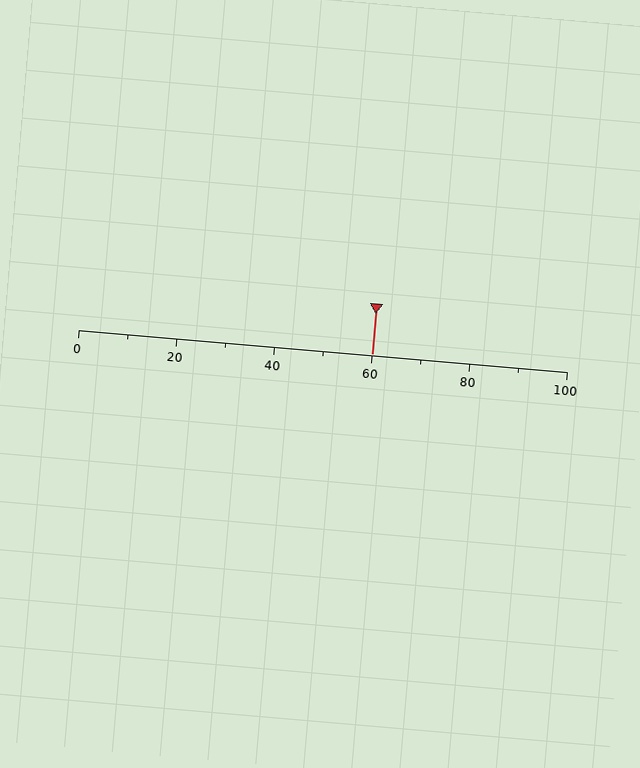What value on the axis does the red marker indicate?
The marker indicates approximately 60.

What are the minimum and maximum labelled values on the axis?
The axis runs from 0 to 100.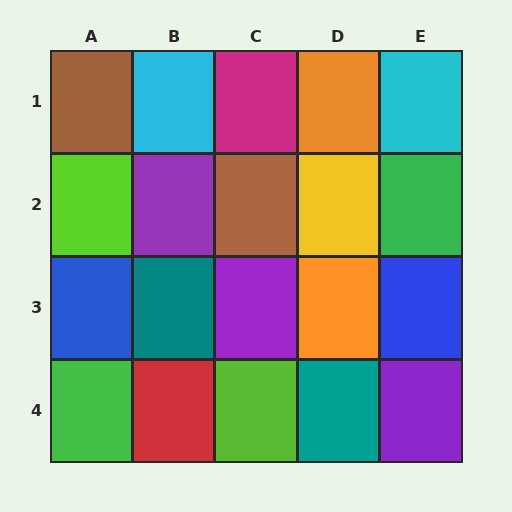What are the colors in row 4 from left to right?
Green, red, lime, teal, purple.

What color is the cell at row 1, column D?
Orange.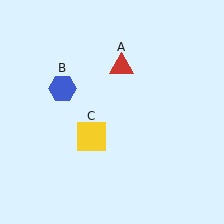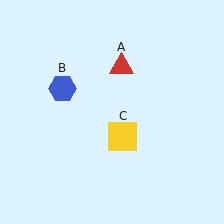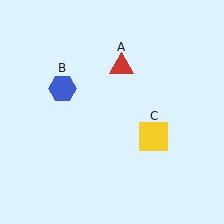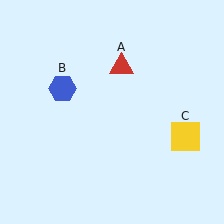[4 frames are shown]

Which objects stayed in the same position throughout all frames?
Red triangle (object A) and blue hexagon (object B) remained stationary.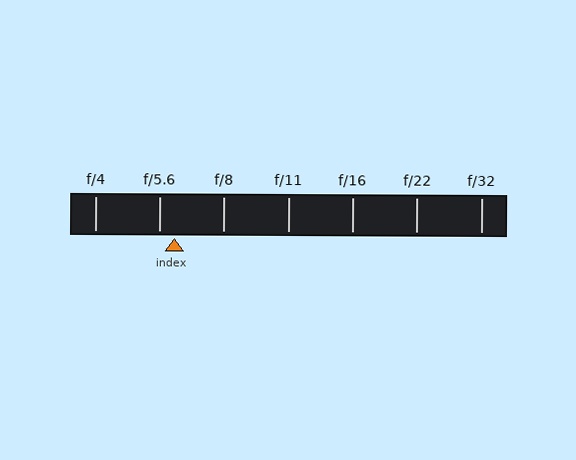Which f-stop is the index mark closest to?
The index mark is closest to f/5.6.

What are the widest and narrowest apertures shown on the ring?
The widest aperture shown is f/4 and the narrowest is f/32.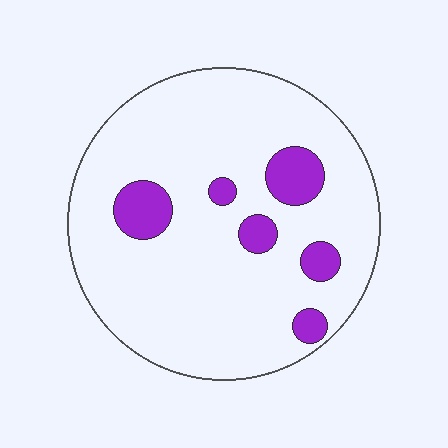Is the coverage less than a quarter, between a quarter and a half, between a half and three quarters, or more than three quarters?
Less than a quarter.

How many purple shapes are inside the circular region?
6.